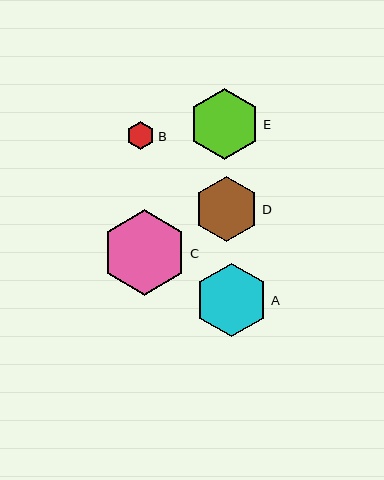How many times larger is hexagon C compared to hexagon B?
Hexagon C is approximately 3.0 times the size of hexagon B.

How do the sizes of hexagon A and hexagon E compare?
Hexagon A and hexagon E are approximately the same size.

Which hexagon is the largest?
Hexagon C is the largest with a size of approximately 86 pixels.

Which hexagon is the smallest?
Hexagon B is the smallest with a size of approximately 28 pixels.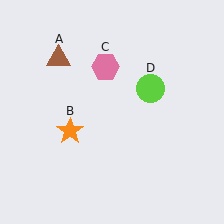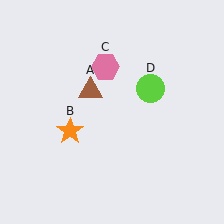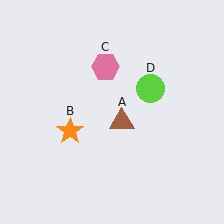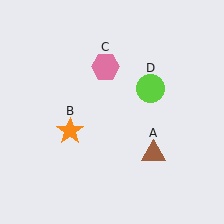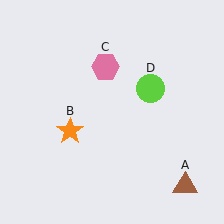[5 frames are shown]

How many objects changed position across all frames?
1 object changed position: brown triangle (object A).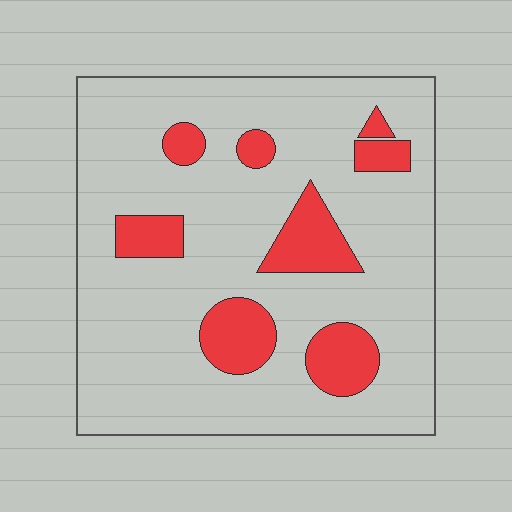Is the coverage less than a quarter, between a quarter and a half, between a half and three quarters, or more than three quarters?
Less than a quarter.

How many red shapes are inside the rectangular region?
8.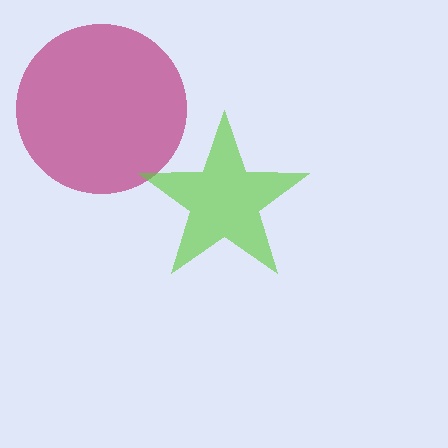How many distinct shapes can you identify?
There are 2 distinct shapes: a magenta circle, a lime star.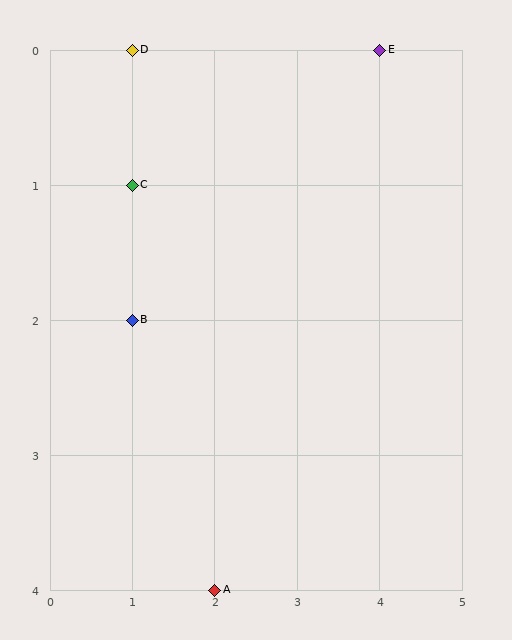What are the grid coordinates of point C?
Point C is at grid coordinates (1, 1).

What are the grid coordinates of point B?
Point B is at grid coordinates (1, 2).